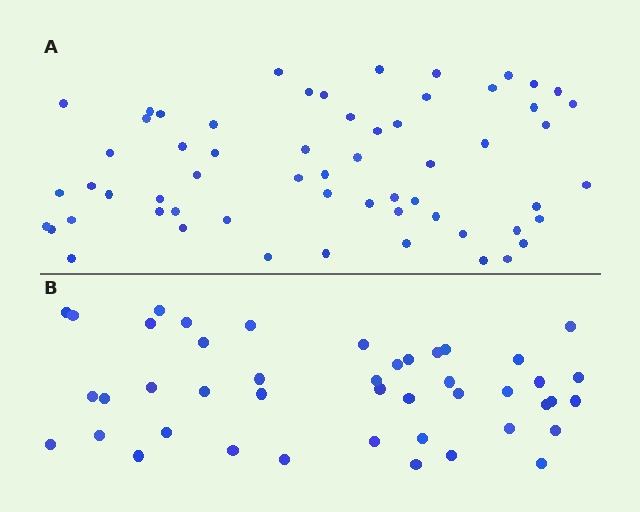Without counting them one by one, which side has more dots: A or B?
Region A (the top region) has more dots.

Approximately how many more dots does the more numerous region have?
Region A has approximately 15 more dots than region B.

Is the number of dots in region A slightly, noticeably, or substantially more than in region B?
Region A has noticeably more, but not dramatically so. The ratio is roughly 1.4 to 1.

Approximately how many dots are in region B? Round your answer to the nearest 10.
About 40 dots. (The exact count is 44, which rounds to 40.)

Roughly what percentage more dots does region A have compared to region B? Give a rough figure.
About 35% more.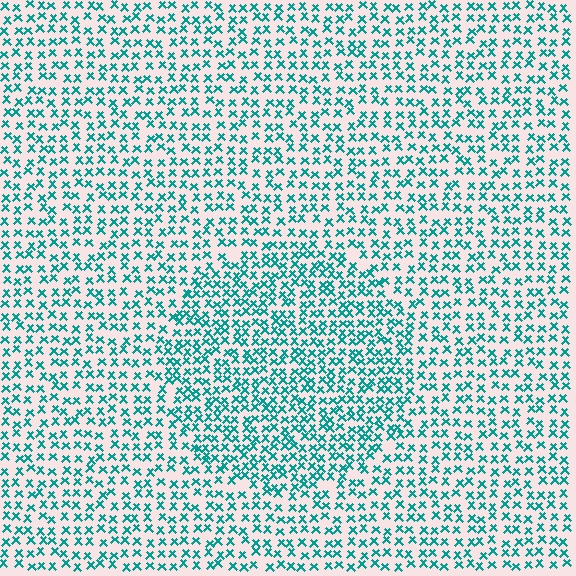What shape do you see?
I see a circle.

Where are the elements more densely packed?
The elements are more densely packed inside the circle boundary.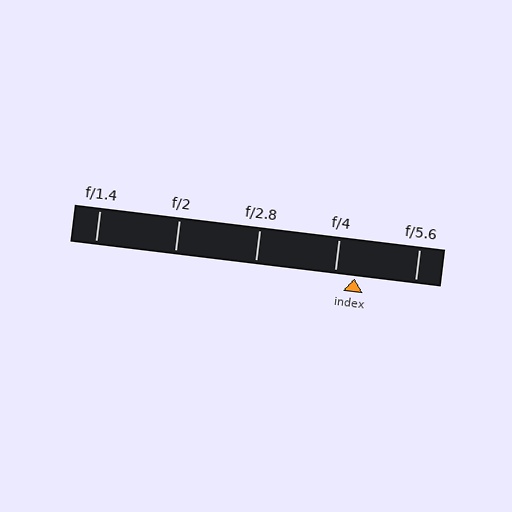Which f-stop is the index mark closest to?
The index mark is closest to f/4.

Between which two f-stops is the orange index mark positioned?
The index mark is between f/4 and f/5.6.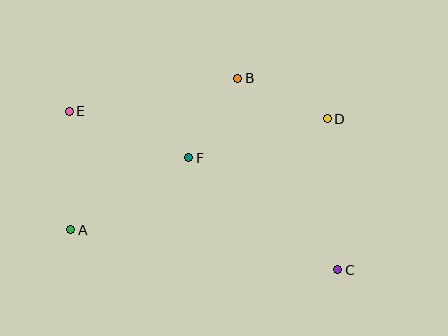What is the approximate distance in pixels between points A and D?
The distance between A and D is approximately 279 pixels.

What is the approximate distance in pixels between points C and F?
The distance between C and F is approximately 186 pixels.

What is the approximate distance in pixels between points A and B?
The distance between A and B is approximately 225 pixels.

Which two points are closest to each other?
Points B and F are closest to each other.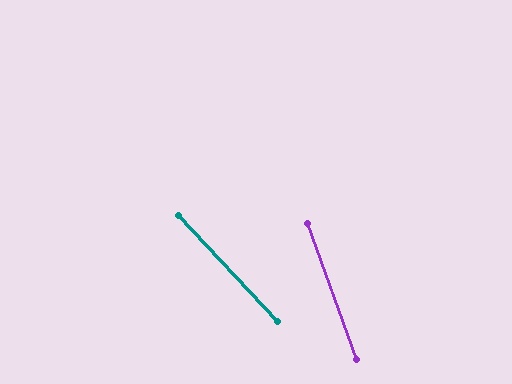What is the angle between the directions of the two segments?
Approximately 24 degrees.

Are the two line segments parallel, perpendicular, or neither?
Neither parallel nor perpendicular — they differ by about 24°.